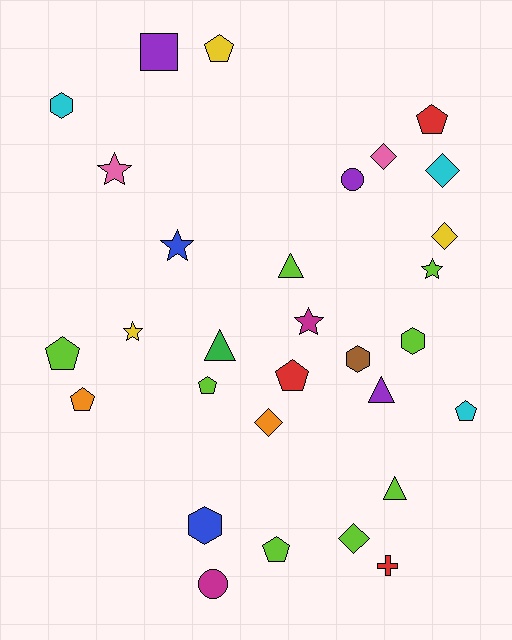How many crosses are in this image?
There is 1 cross.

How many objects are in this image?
There are 30 objects.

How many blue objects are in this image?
There are 2 blue objects.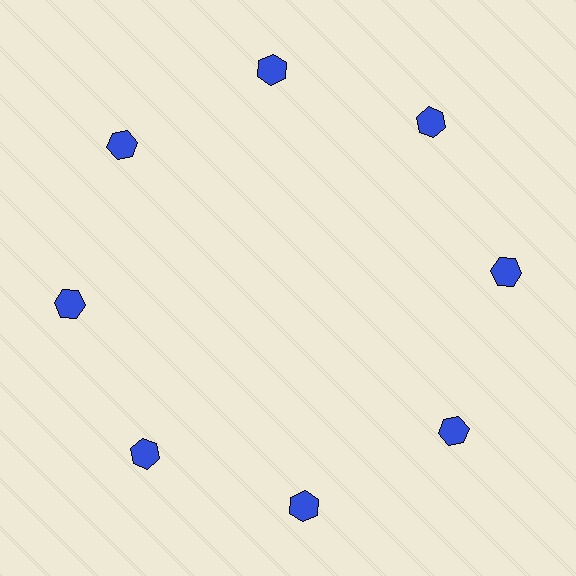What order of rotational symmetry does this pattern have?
This pattern has 8-fold rotational symmetry.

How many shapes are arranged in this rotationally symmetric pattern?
There are 8 shapes, arranged in 8 groups of 1.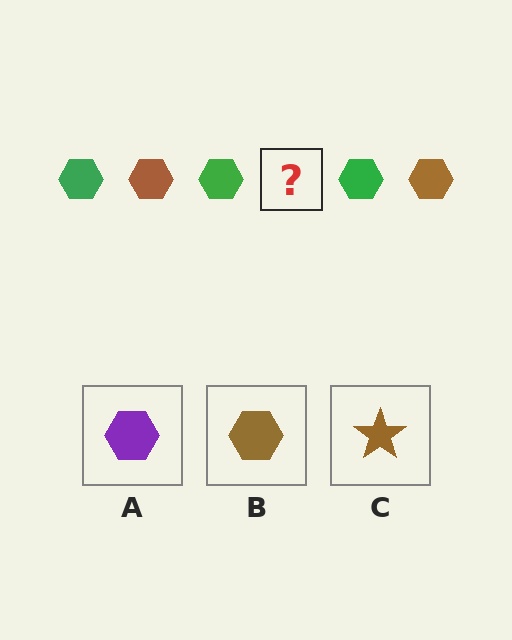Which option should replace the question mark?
Option B.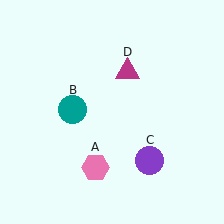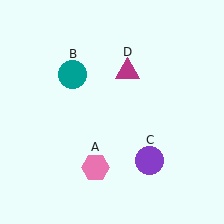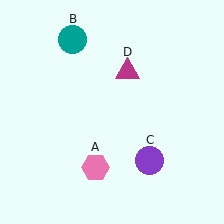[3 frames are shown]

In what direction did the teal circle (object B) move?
The teal circle (object B) moved up.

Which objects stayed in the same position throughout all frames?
Pink hexagon (object A) and purple circle (object C) and magenta triangle (object D) remained stationary.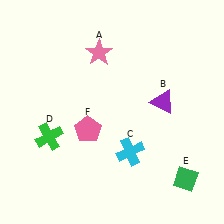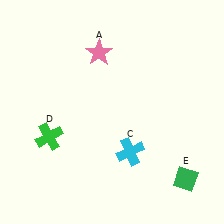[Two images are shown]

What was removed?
The purple triangle (B), the pink pentagon (F) were removed in Image 2.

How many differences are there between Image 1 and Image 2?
There are 2 differences between the two images.